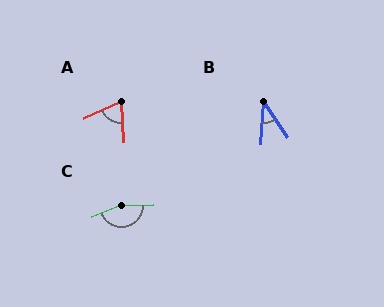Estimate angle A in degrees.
Approximately 70 degrees.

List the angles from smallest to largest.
B (38°), A (70°), C (158°).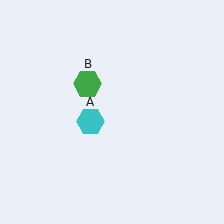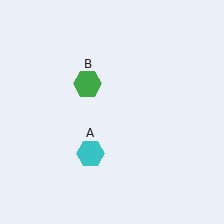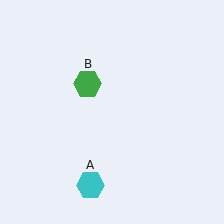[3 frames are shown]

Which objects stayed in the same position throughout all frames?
Green hexagon (object B) remained stationary.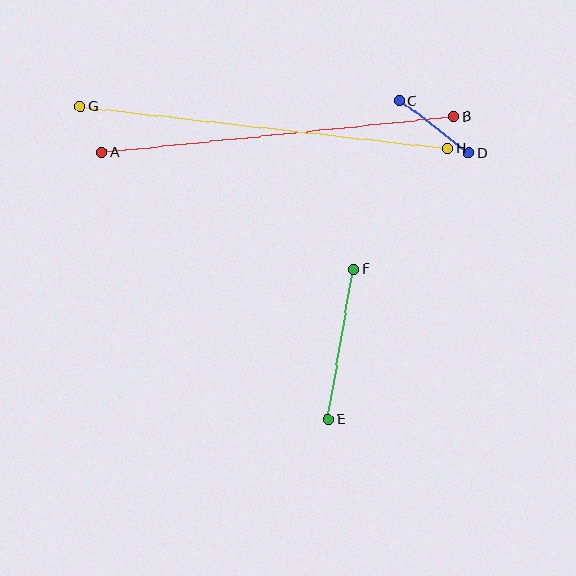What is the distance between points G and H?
The distance is approximately 370 pixels.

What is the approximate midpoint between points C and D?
The midpoint is at approximately (434, 127) pixels.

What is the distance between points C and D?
The distance is approximately 87 pixels.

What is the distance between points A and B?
The distance is approximately 353 pixels.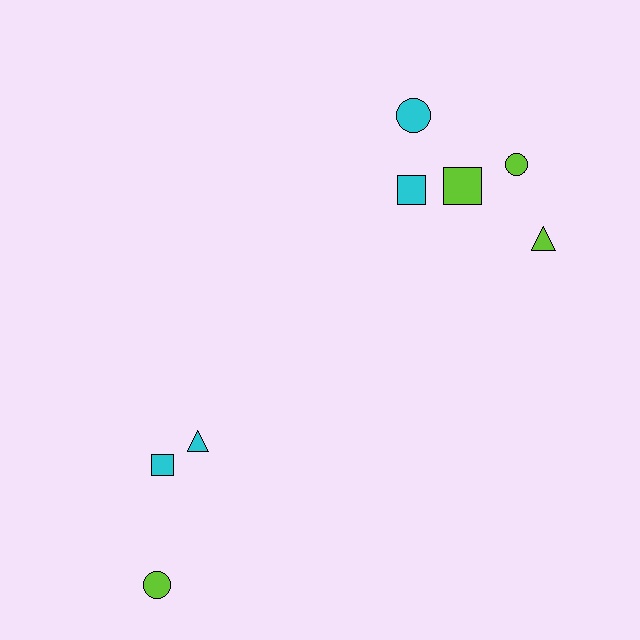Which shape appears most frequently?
Circle, with 3 objects.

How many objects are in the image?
There are 8 objects.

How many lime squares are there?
There is 1 lime square.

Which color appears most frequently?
Cyan, with 4 objects.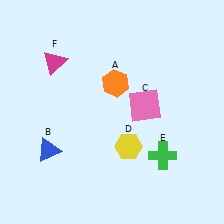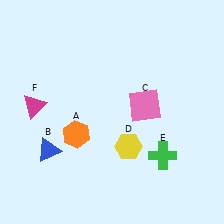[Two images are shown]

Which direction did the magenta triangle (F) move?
The magenta triangle (F) moved down.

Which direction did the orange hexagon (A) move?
The orange hexagon (A) moved down.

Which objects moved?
The objects that moved are: the orange hexagon (A), the magenta triangle (F).